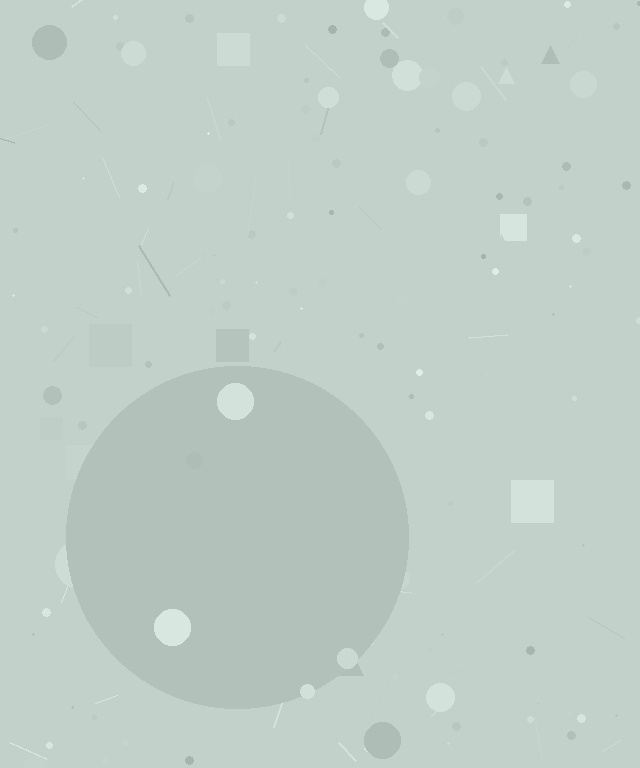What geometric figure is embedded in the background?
A circle is embedded in the background.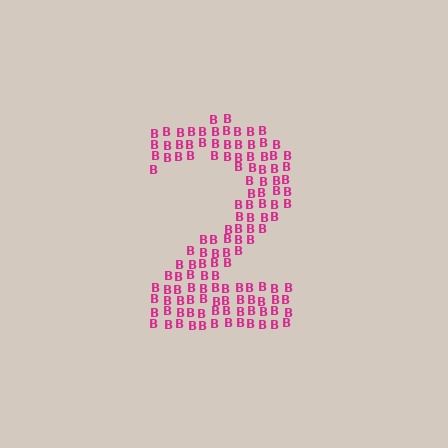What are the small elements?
The small elements are letter B's.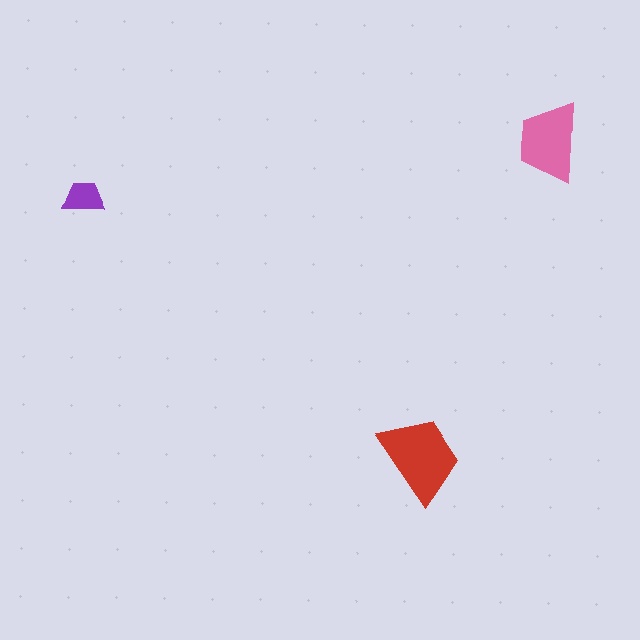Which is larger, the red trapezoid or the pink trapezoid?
The red one.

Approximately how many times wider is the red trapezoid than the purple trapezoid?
About 2 times wider.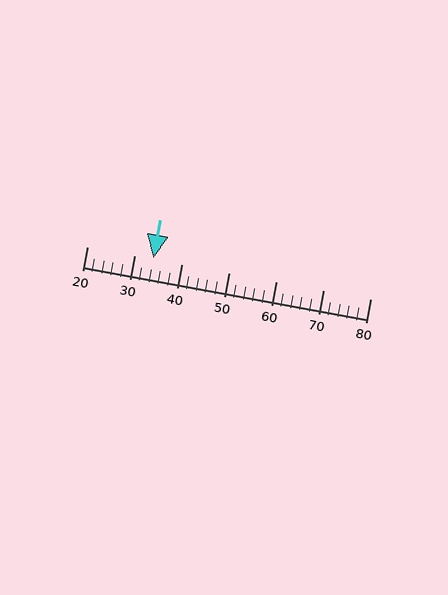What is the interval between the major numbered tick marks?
The major tick marks are spaced 10 units apart.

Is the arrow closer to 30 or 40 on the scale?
The arrow is closer to 30.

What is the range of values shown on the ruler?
The ruler shows values from 20 to 80.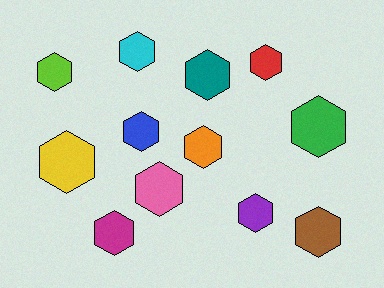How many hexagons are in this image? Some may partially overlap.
There are 12 hexagons.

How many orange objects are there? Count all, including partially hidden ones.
There is 1 orange object.